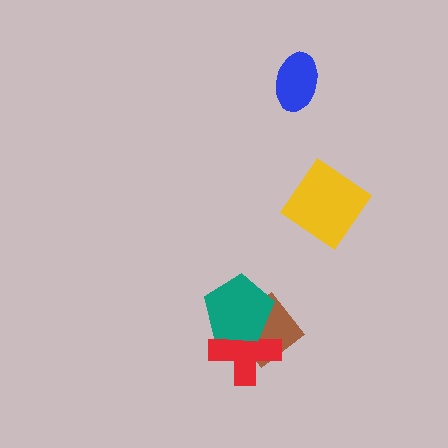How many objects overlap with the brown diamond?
2 objects overlap with the brown diamond.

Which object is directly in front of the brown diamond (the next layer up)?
The red cross is directly in front of the brown diamond.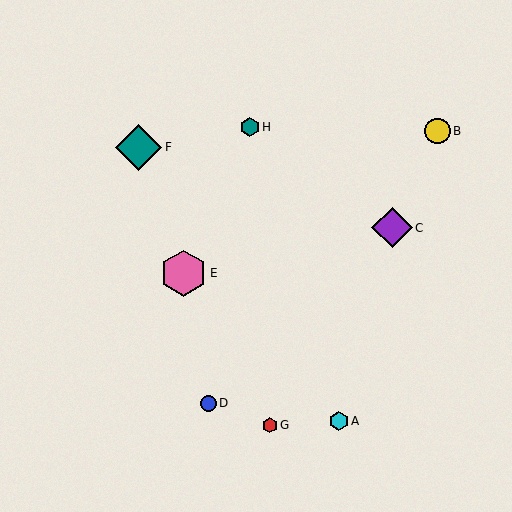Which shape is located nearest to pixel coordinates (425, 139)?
The yellow circle (labeled B) at (437, 131) is nearest to that location.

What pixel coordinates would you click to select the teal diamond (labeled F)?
Click at (138, 147) to select the teal diamond F.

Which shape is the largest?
The teal diamond (labeled F) is the largest.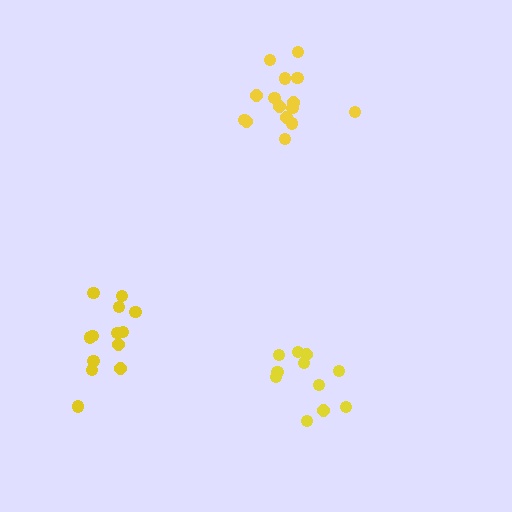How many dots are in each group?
Group 1: 11 dots, Group 2: 13 dots, Group 3: 15 dots (39 total).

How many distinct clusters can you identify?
There are 3 distinct clusters.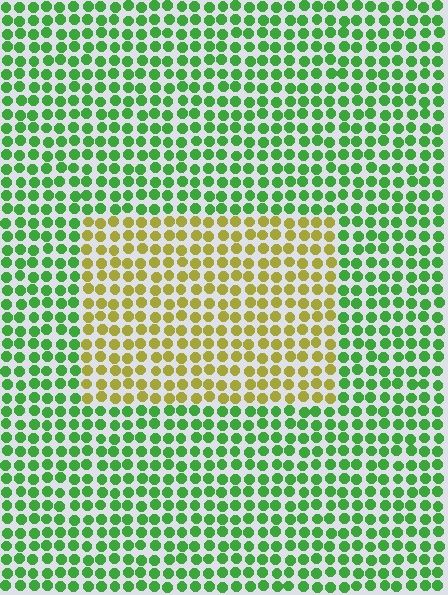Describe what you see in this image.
The image is filled with small green elements in a uniform arrangement. A rectangle-shaped region is visible where the elements are tinted to a slightly different hue, forming a subtle color boundary.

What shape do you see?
I see a rectangle.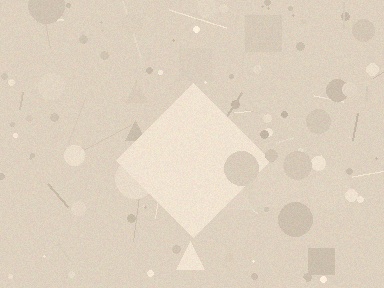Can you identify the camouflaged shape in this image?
The camouflaged shape is a diamond.